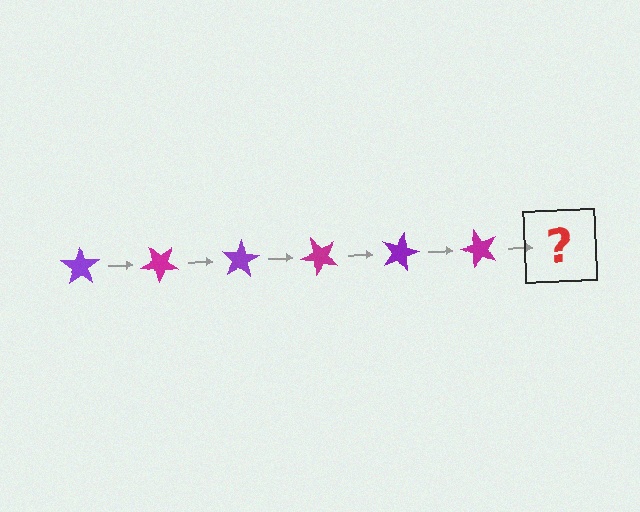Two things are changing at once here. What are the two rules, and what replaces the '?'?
The two rules are that it rotates 40 degrees each step and the color cycles through purple and magenta. The '?' should be a purple star, rotated 240 degrees from the start.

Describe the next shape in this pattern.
It should be a purple star, rotated 240 degrees from the start.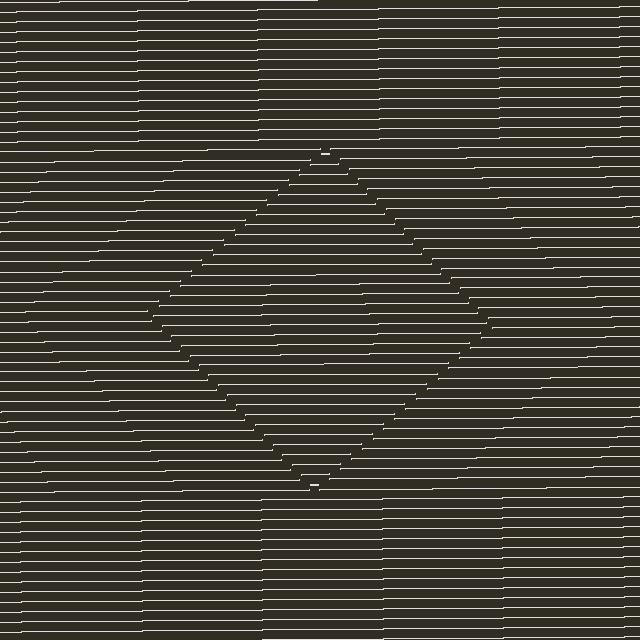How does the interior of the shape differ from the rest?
The interior of the shape contains the same grating, shifted by half a period — the contour is defined by the phase discontinuity where line-ends from the inner and outer gratings abut.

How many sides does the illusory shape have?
4 sides — the line-ends trace a square.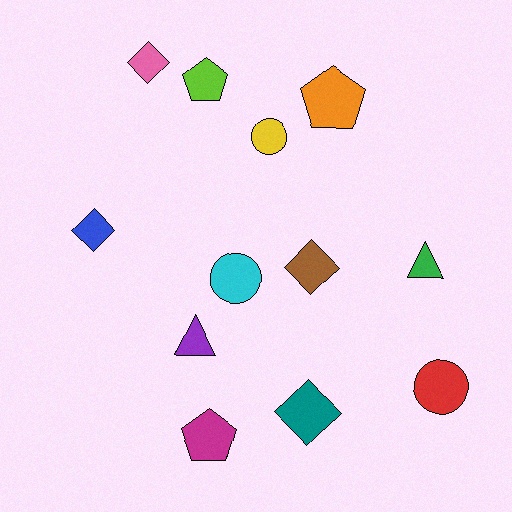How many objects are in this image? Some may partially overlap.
There are 12 objects.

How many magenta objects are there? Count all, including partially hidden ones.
There is 1 magenta object.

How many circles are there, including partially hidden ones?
There are 3 circles.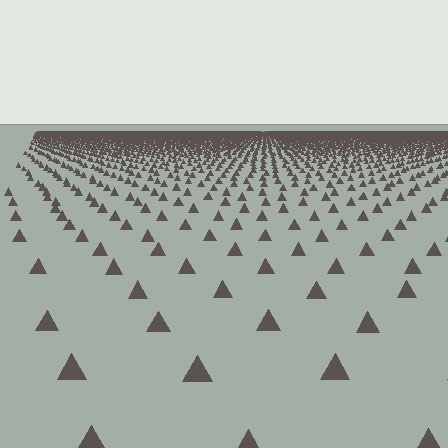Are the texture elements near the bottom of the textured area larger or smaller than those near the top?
Larger. Near the bottom, elements are closer to the viewer and appear at a bigger on-screen size.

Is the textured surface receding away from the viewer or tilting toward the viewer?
The surface is receding away from the viewer. Texture elements get smaller and denser toward the top.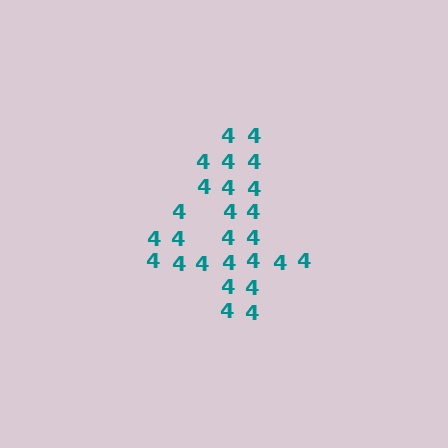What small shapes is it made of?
It is made of small digit 4's.